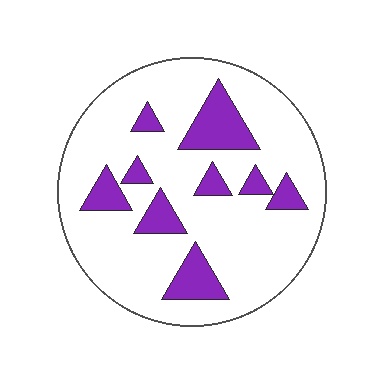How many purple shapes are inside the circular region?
9.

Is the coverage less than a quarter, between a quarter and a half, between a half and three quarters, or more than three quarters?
Less than a quarter.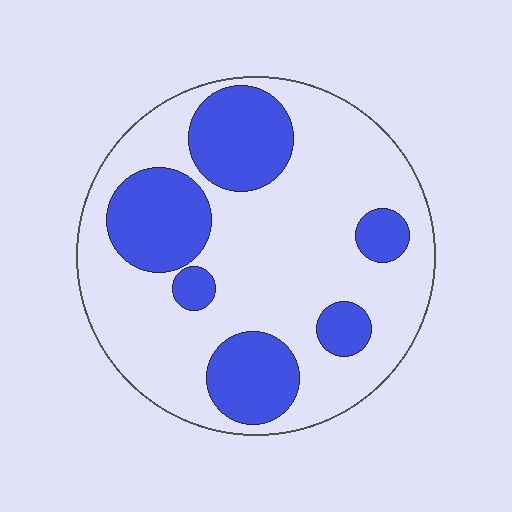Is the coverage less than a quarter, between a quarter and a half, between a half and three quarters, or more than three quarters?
Between a quarter and a half.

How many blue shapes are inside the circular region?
6.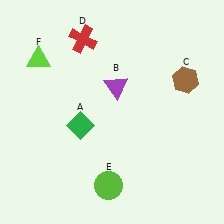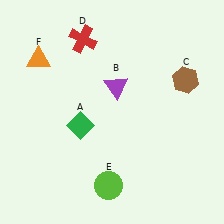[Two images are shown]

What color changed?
The triangle (F) changed from lime in Image 1 to orange in Image 2.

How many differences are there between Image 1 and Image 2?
There is 1 difference between the two images.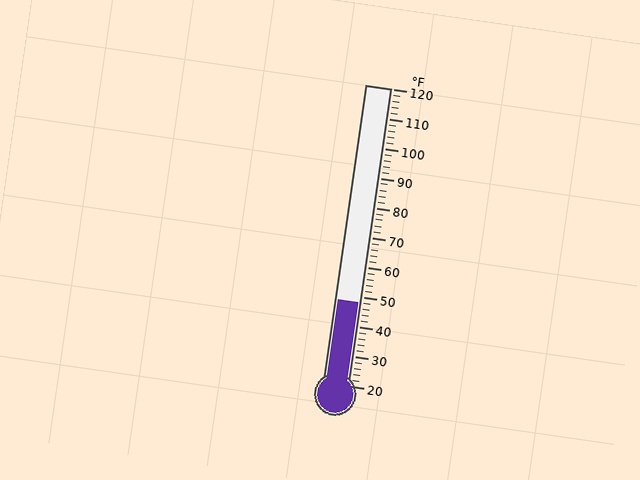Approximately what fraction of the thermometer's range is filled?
The thermometer is filled to approximately 30% of its range.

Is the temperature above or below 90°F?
The temperature is below 90°F.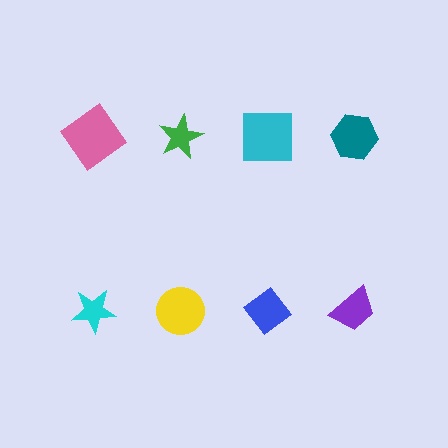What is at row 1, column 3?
A cyan square.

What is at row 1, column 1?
A pink diamond.